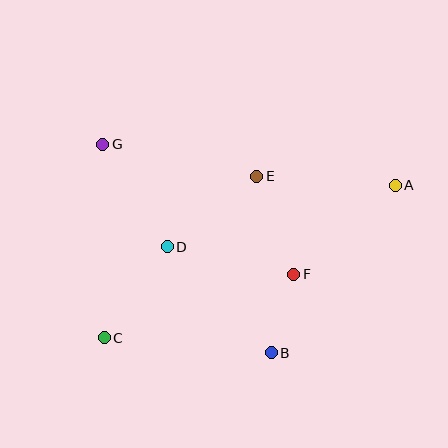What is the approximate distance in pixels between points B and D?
The distance between B and D is approximately 149 pixels.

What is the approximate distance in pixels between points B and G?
The distance between B and G is approximately 268 pixels.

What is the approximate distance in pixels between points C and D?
The distance between C and D is approximately 111 pixels.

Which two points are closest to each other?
Points B and F are closest to each other.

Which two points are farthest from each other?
Points A and C are farthest from each other.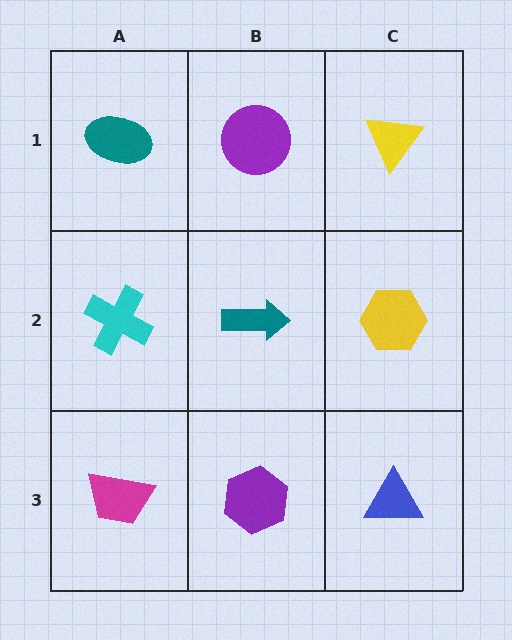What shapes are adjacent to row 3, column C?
A yellow hexagon (row 2, column C), a purple hexagon (row 3, column B).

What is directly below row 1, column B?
A teal arrow.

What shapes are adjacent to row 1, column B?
A teal arrow (row 2, column B), a teal ellipse (row 1, column A), a yellow triangle (row 1, column C).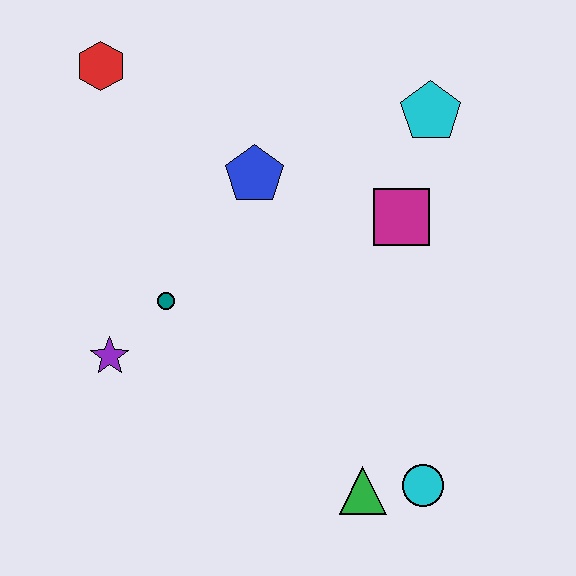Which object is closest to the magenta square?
The cyan pentagon is closest to the magenta square.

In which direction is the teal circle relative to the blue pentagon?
The teal circle is below the blue pentagon.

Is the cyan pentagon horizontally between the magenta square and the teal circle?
No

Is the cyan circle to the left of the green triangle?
No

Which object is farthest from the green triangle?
The red hexagon is farthest from the green triangle.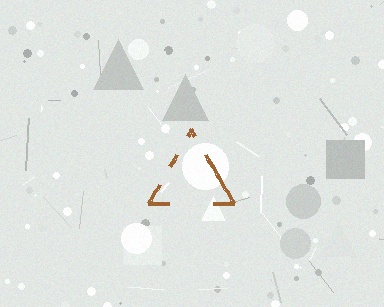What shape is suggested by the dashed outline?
The dashed outline suggests a triangle.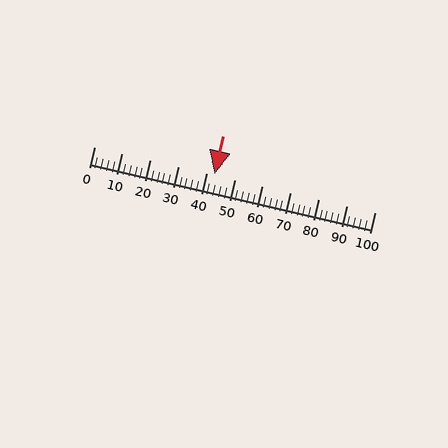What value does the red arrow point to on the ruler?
The red arrow points to approximately 43.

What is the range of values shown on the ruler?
The ruler shows values from 0 to 100.